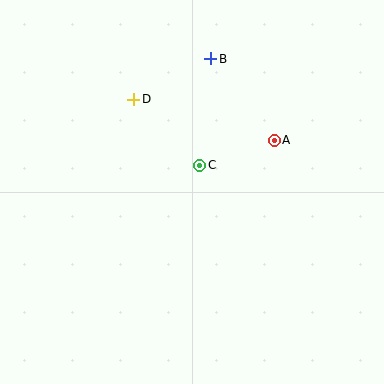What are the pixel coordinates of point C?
Point C is at (200, 165).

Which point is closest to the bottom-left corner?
Point C is closest to the bottom-left corner.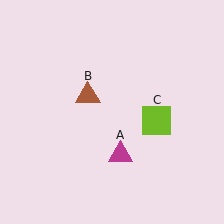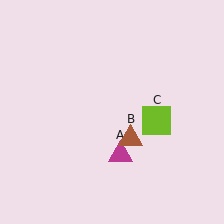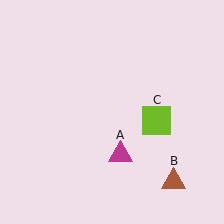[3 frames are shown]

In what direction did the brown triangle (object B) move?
The brown triangle (object B) moved down and to the right.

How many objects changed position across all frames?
1 object changed position: brown triangle (object B).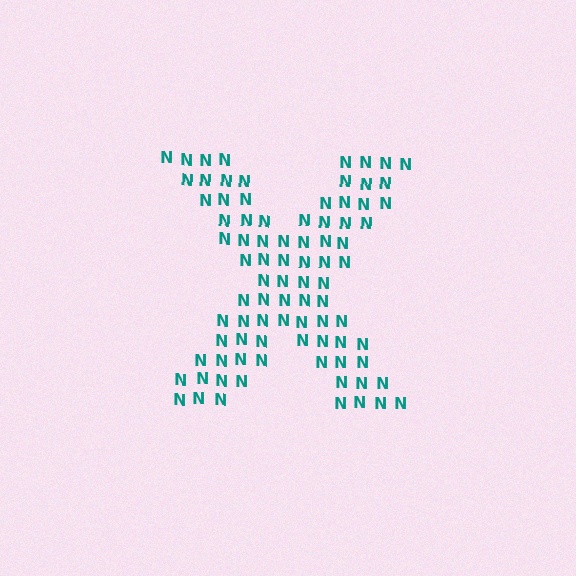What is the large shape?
The large shape is the letter X.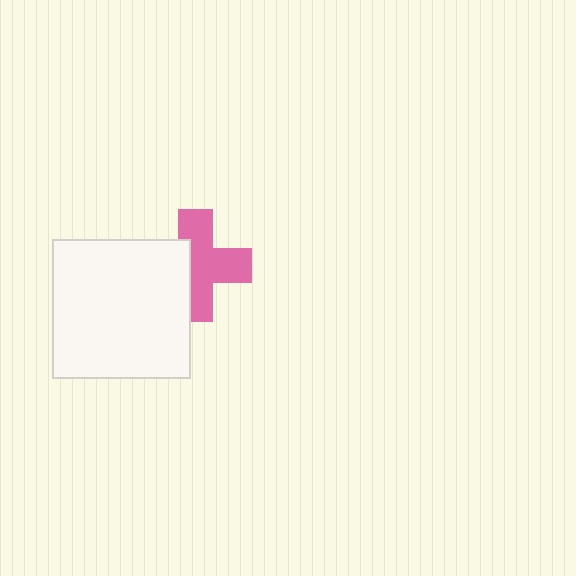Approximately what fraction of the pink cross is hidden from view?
Roughly 37% of the pink cross is hidden behind the white square.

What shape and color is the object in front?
The object in front is a white square.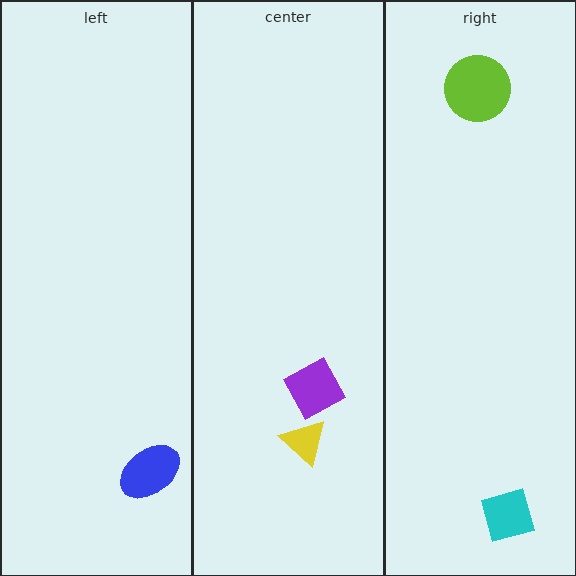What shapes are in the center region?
The yellow triangle, the purple square.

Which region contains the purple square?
The center region.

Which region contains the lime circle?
The right region.